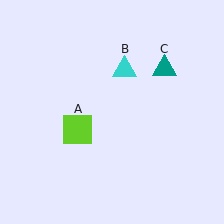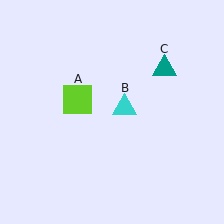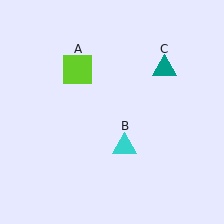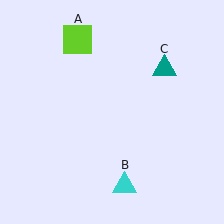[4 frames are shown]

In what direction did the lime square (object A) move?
The lime square (object A) moved up.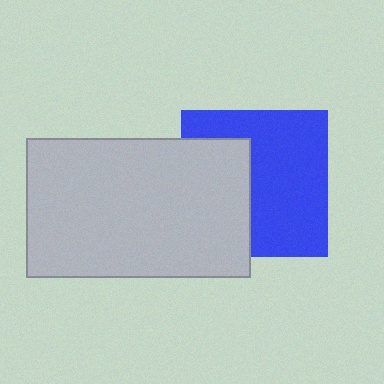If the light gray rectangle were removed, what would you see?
You would see the complete blue square.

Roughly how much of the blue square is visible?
About half of it is visible (roughly 61%).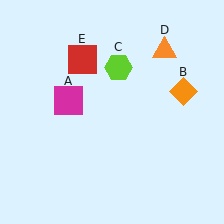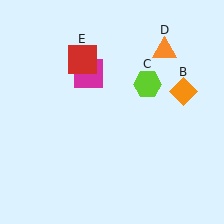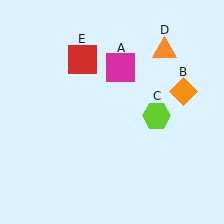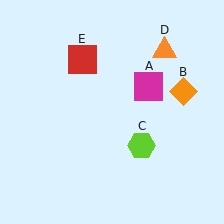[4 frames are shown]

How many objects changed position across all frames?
2 objects changed position: magenta square (object A), lime hexagon (object C).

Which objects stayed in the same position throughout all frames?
Orange diamond (object B) and orange triangle (object D) and red square (object E) remained stationary.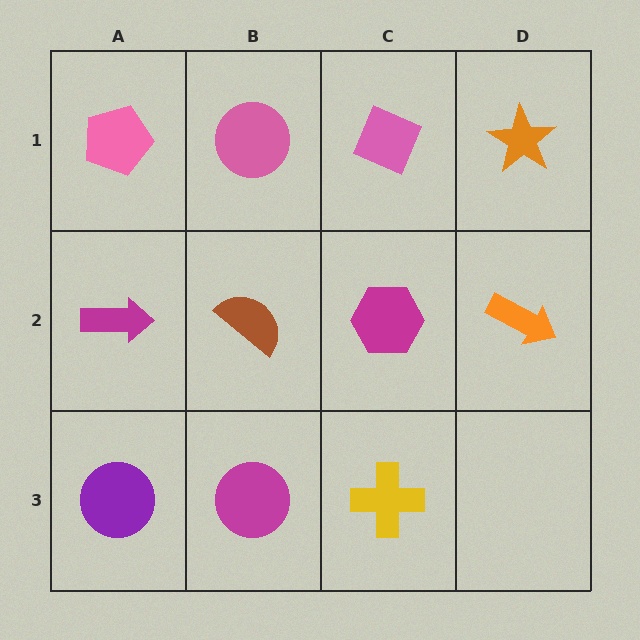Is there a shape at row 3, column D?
No, that cell is empty.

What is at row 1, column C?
A pink diamond.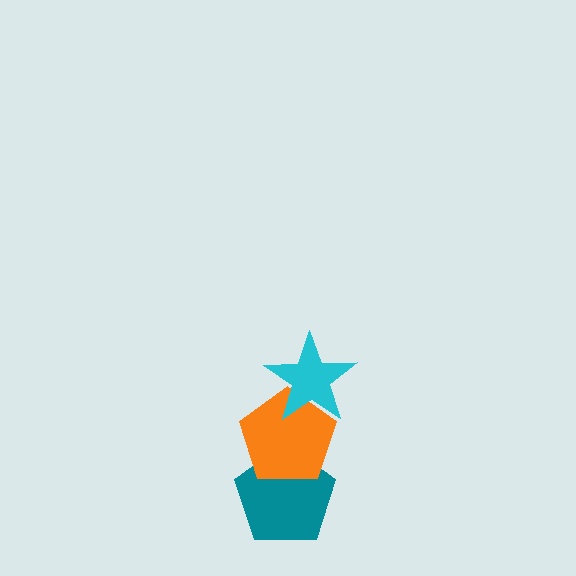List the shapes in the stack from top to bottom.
From top to bottom: the cyan star, the orange pentagon, the teal pentagon.